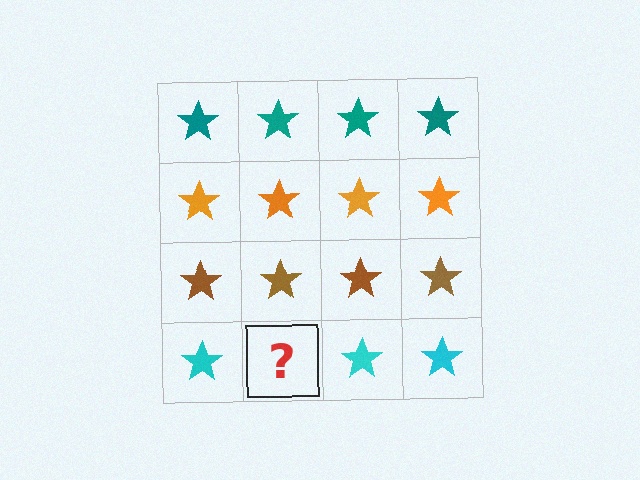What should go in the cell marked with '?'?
The missing cell should contain a cyan star.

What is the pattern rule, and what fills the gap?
The rule is that each row has a consistent color. The gap should be filled with a cyan star.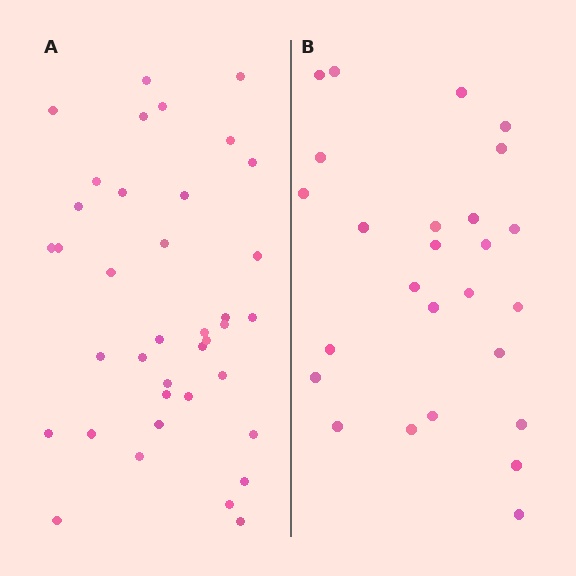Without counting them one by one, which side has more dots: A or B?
Region A (the left region) has more dots.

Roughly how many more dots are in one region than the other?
Region A has roughly 12 or so more dots than region B.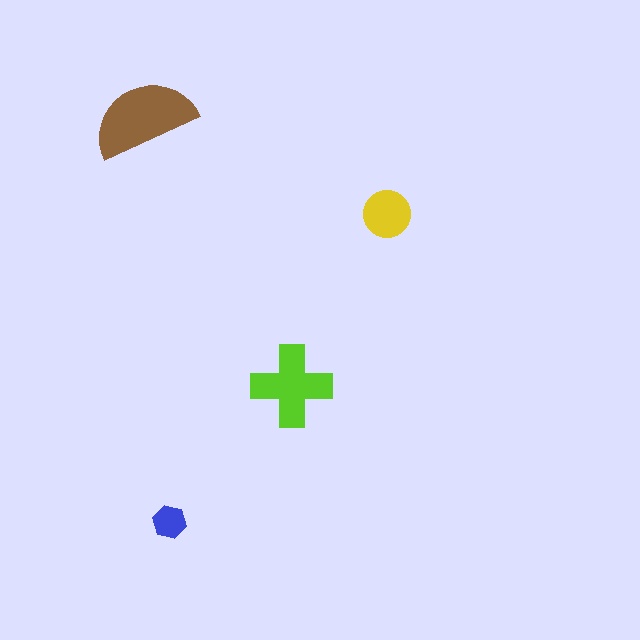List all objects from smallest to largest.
The blue hexagon, the yellow circle, the lime cross, the brown semicircle.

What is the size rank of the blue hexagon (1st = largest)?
4th.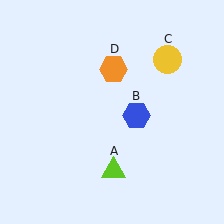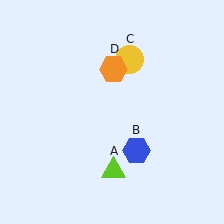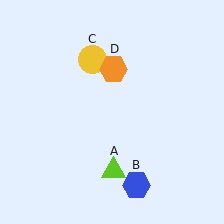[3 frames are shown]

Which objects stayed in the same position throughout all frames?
Lime triangle (object A) and orange hexagon (object D) remained stationary.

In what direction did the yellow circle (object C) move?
The yellow circle (object C) moved left.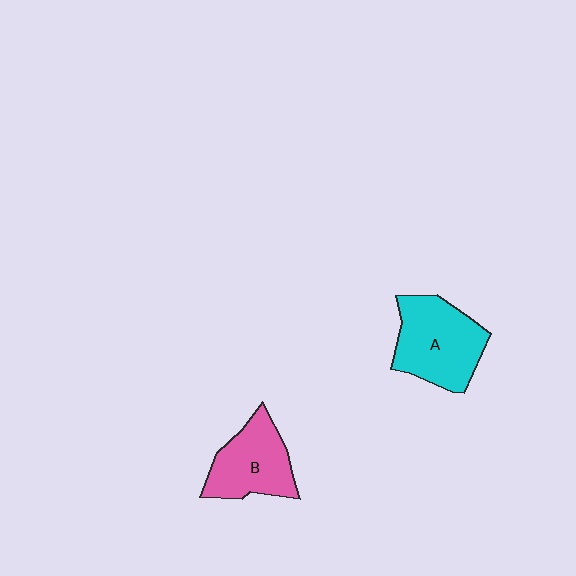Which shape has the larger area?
Shape A (cyan).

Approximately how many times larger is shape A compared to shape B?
Approximately 1.2 times.